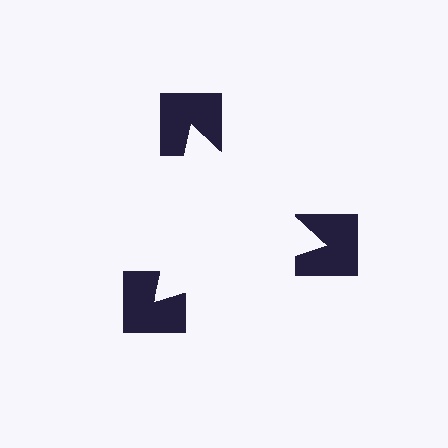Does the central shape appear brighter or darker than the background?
It typically appears slightly brighter than the background, even though no actual brightness change is drawn.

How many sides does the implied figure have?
3 sides.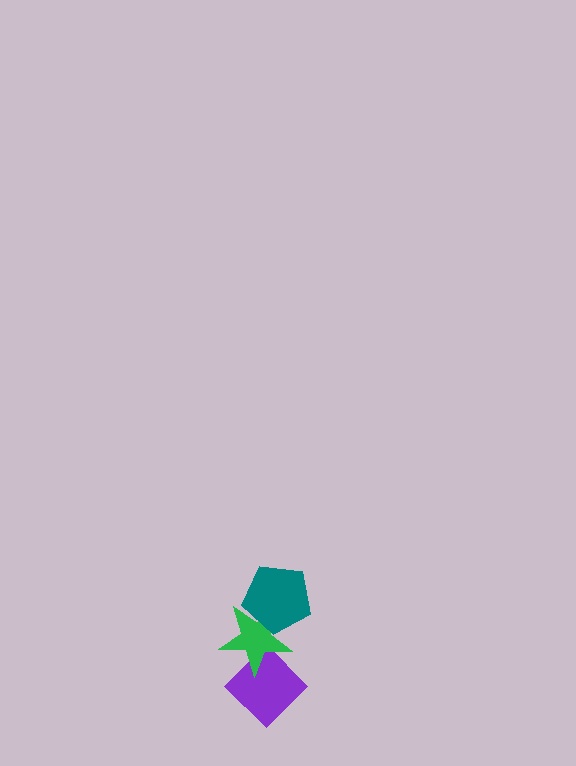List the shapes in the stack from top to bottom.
From top to bottom: the teal pentagon, the green star, the purple diamond.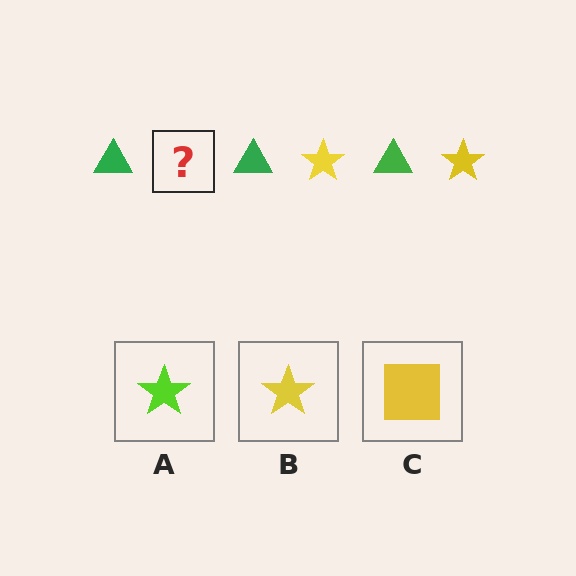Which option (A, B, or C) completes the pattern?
B.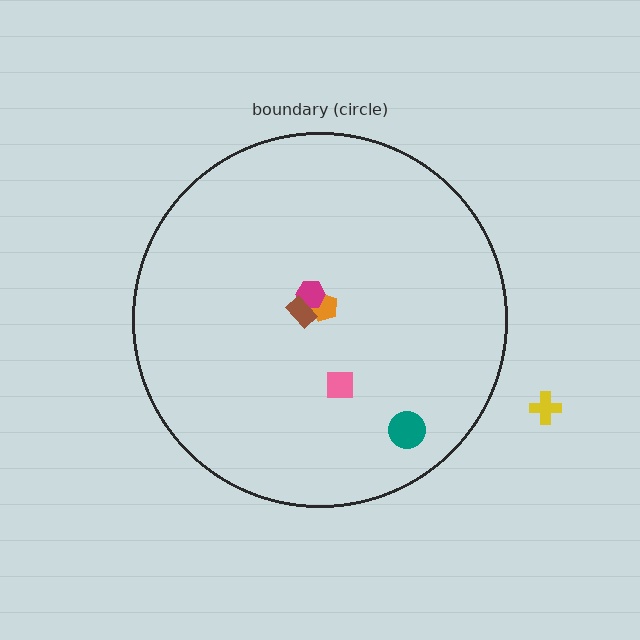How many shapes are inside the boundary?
5 inside, 1 outside.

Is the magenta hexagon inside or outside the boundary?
Inside.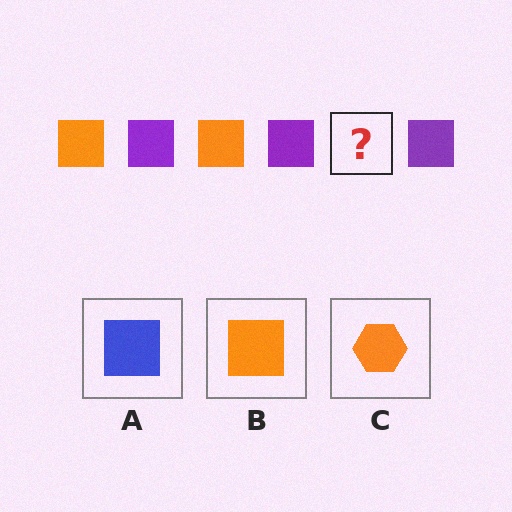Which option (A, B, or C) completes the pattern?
B.